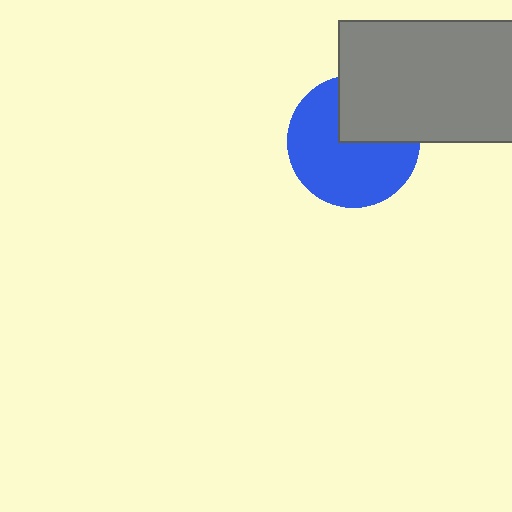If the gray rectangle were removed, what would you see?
You would see the complete blue circle.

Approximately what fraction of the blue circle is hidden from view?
Roughly 34% of the blue circle is hidden behind the gray rectangle.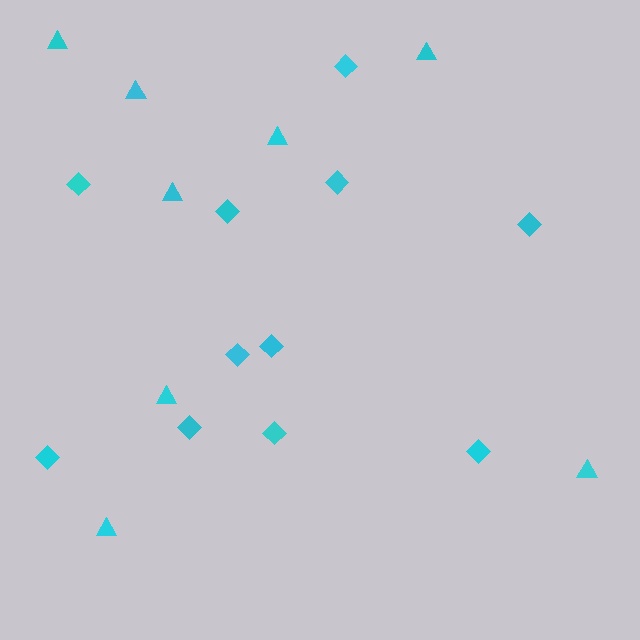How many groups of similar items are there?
There are 2 groups: one group of triangles (8) and one group of diamonds (11).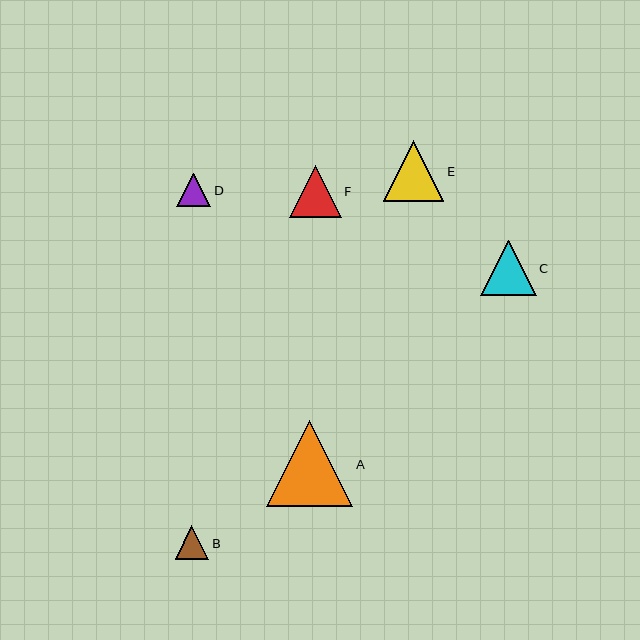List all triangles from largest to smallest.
From largest to smallest: A, E, C, F, D, B.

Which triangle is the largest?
Triangle A is the largest with a size of approximately 86 pixels.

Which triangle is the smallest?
Triangle B is the smallest with a size of approximately 33 pixels.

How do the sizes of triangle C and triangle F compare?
Triangle C and triangle F are approximately the same size.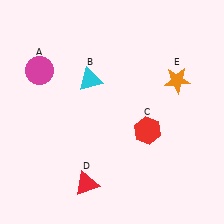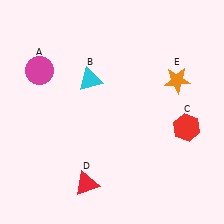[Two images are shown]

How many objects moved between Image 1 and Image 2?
1 object moved between the two images.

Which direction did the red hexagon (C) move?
The red hexagon (C) moved right.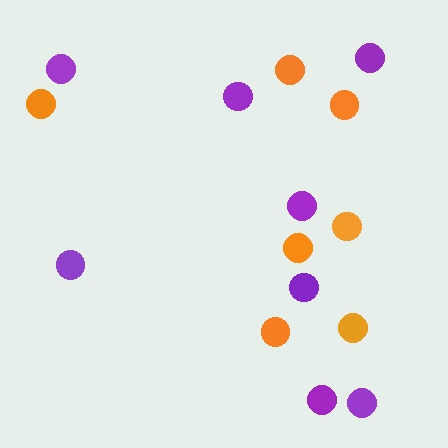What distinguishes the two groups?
There are 2 groups: one group of purple circles (8) and one group of orange circles (7).